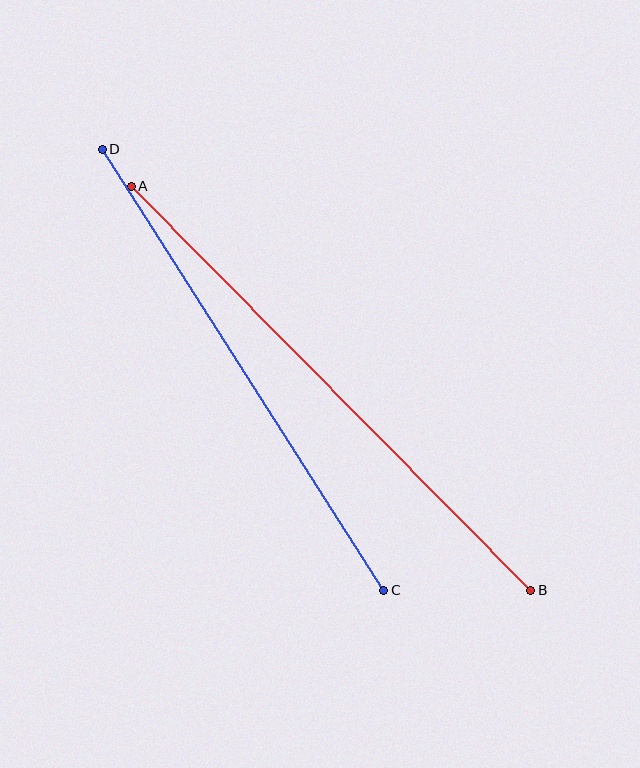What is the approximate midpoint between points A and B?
The midpoint is at approximately (331, 388) pixels.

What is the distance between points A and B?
The distance is approximately 568 pixels.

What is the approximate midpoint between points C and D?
The midpoint is at approximately (243, 370) pixels.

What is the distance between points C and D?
The distance is approximately 523 pixels.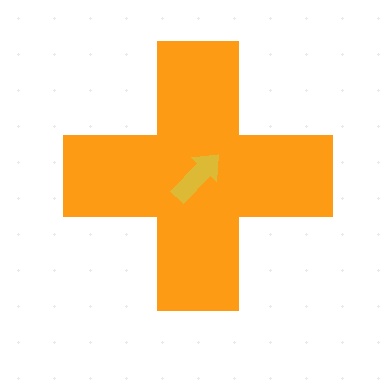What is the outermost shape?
The orange cross.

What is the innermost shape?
The yellow arrow.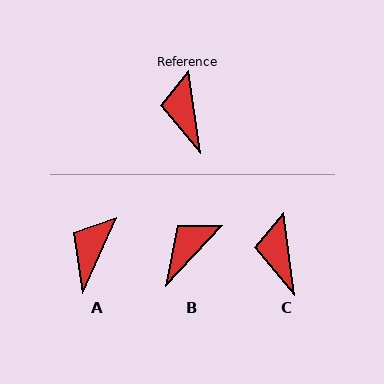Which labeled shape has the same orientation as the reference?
C.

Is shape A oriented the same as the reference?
No, it is off by about 32 degrees.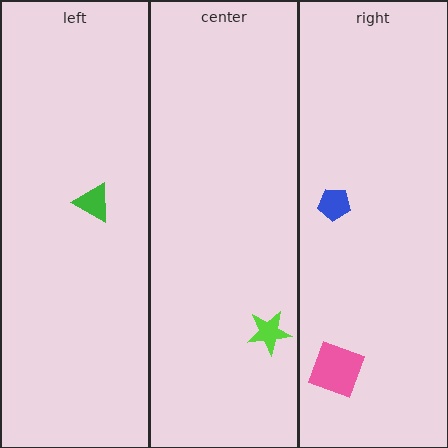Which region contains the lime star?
The center region.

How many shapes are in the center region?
1.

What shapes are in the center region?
The lime star.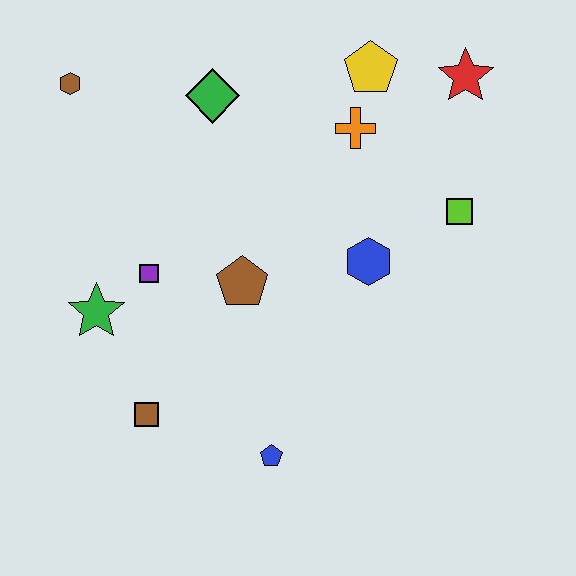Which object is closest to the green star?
The purple square is closest to the green star.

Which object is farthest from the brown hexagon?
The blue pentagon is farthest from the brown hexagon.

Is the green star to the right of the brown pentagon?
No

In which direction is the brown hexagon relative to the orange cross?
The brown hexagon is to the left of the orange cross.